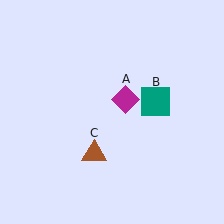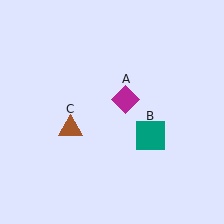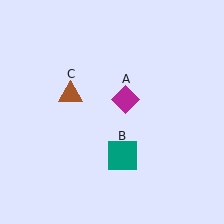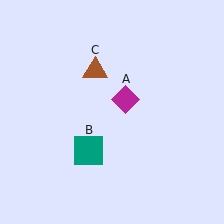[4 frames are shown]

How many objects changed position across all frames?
2 objects changed position: teal square (object B), brown triangle (object C).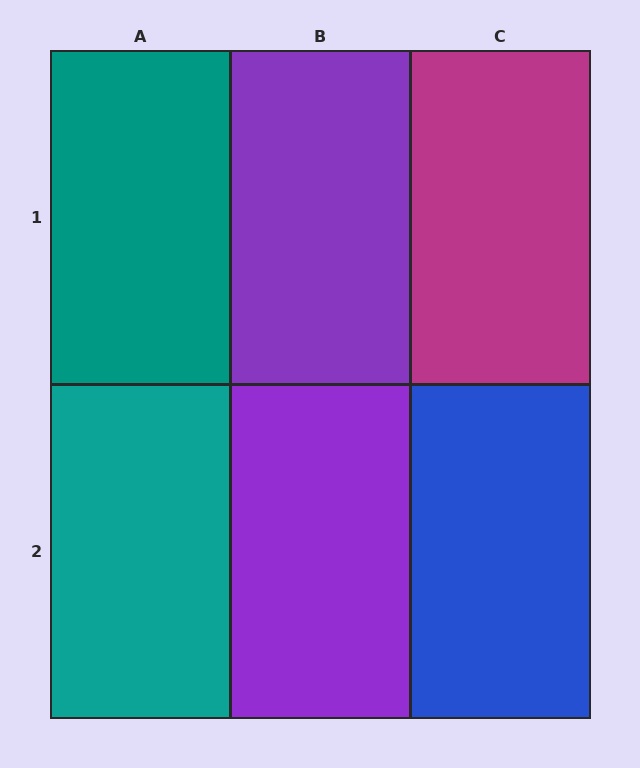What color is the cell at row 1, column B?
Purple.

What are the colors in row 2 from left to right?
Teal, purple, blue.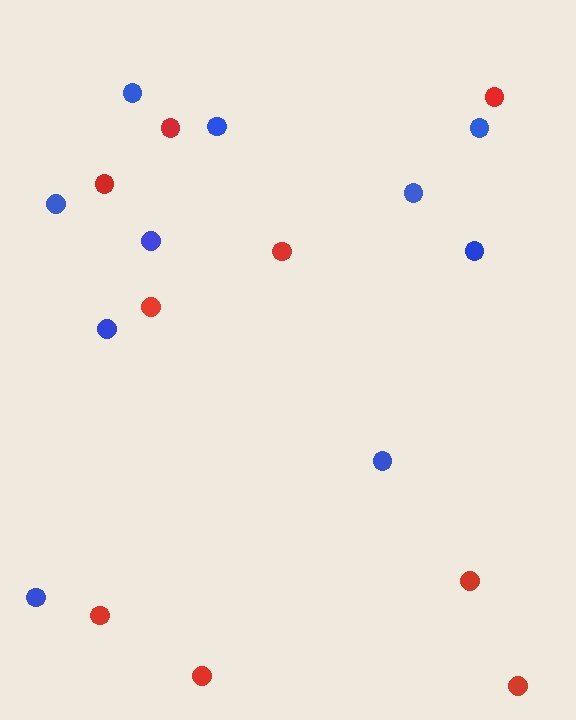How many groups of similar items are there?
There are 2 groups: one group of blue circles (10) and one group of red circles (9).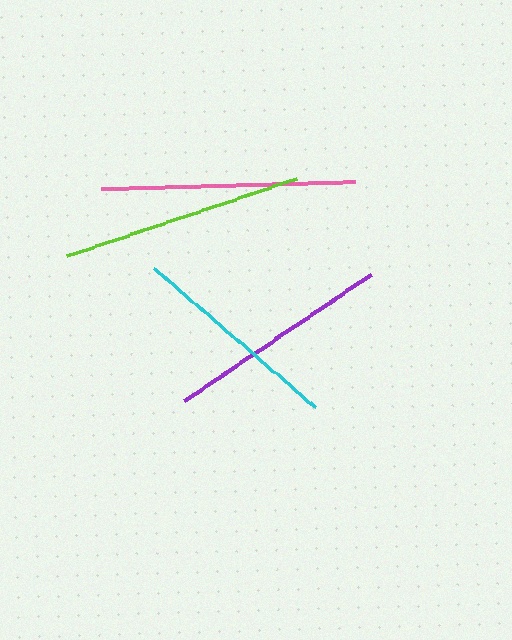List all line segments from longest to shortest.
From longest to shortest: pink, lime, purple, cyan.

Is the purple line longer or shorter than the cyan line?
The purple line is longer than the cyan line.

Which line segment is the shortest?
The cyan line is the shortest at approximately 214 pixels.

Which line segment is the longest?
The pink line is the longest at approximately 254 pixels.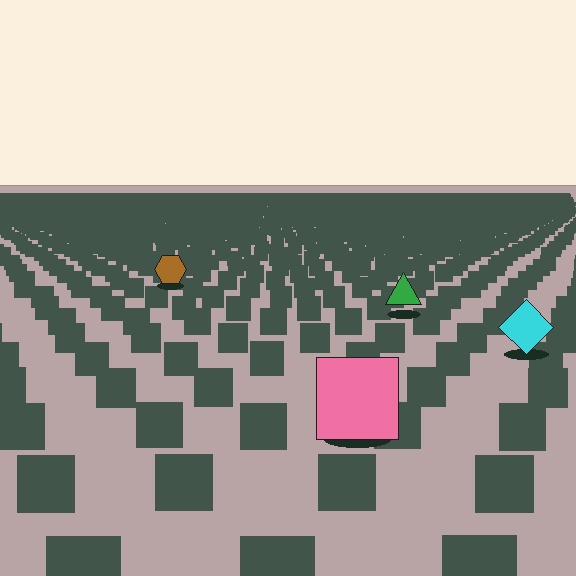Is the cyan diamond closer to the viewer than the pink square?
No. The pink square is closer — you can tell from the texture gradient: the ground texture is coarser near it.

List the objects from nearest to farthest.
From nearest to farthest: the pink square, the cyan diamond, the green triangle, the brown hexagon.